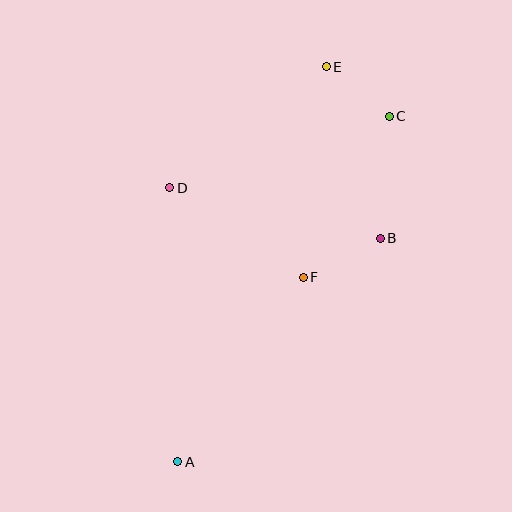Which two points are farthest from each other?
Points A and E are farthest from each other.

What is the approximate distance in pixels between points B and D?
The distance between B and D is approximately 216 pixels.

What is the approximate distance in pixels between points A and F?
The distance between A and F is approximately 223 pixels.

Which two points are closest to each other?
Points C and E are closest to each other.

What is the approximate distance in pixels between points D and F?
The distance between D and F is approximately 161 pixels.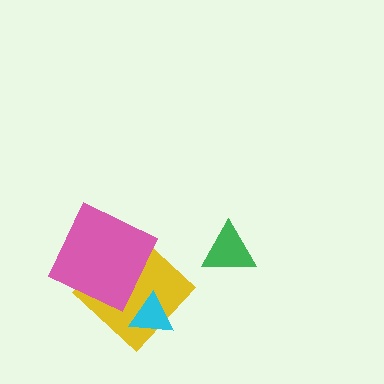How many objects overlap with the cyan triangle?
1 object overlaps with the cyan triangle.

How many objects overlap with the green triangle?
0 objects overlap with the green triangle.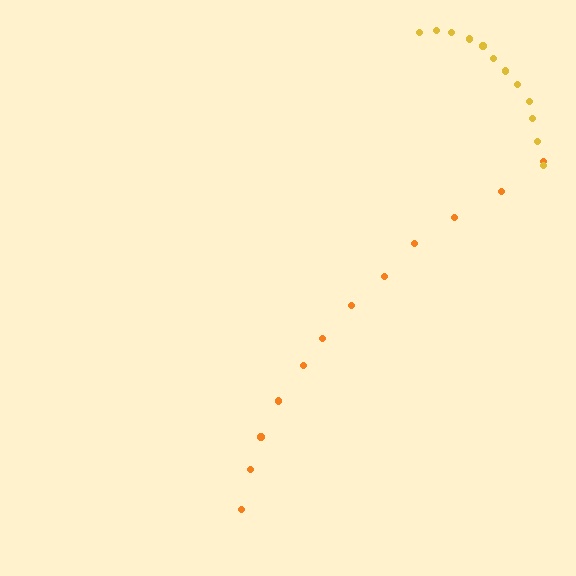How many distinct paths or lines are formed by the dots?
There are 2 distinct paths.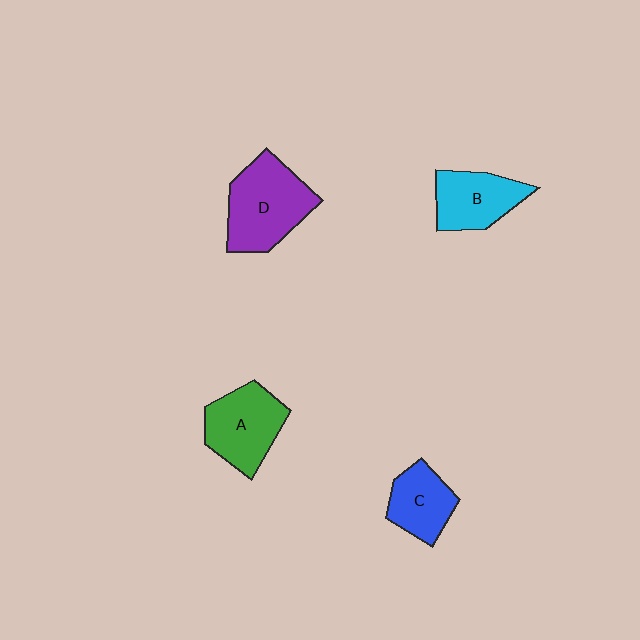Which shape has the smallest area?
Shape C (blue).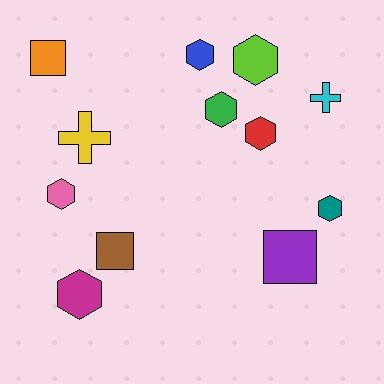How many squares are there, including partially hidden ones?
There are 3 squares.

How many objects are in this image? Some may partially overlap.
There are 12 objects.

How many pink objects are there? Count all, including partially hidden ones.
There is 1 pink object.